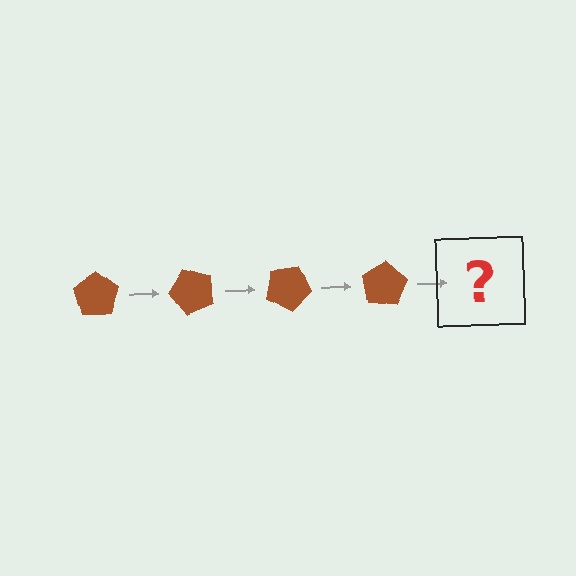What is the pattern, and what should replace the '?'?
The pattern is that the pentagon rotates 50 degrees each step. The '?' should be a brown pentagon rotated 200 degrees.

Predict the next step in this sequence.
The next step is a brown pentagon rotated 200 degrees.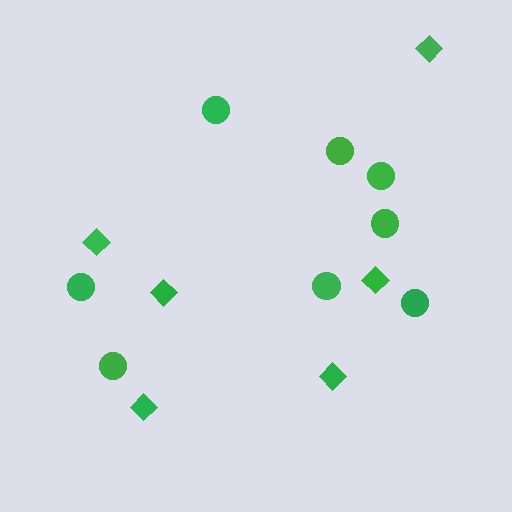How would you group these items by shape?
There are 2 groups: one group of diamonds (6) and one group of circles (8).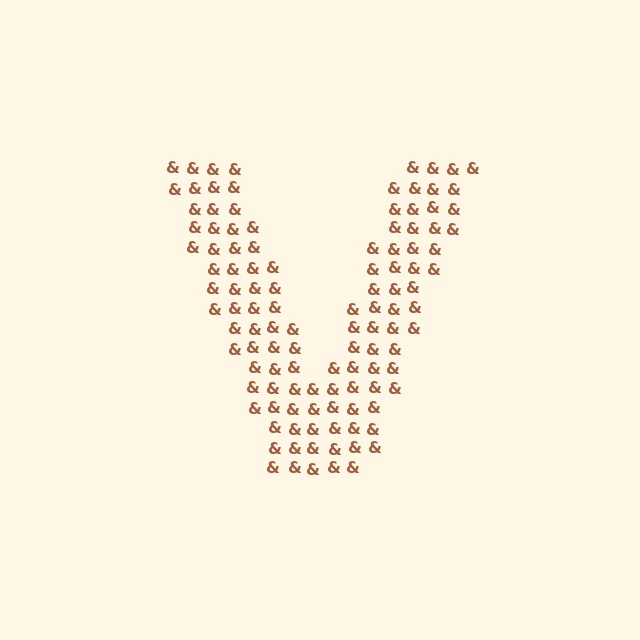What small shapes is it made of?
It is made of small ampersands.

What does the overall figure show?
The overall figure shows the letter V.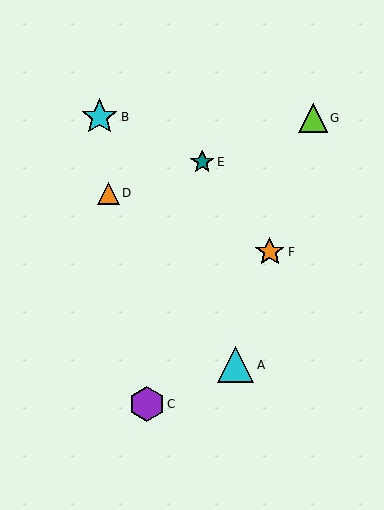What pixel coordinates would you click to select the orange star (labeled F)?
Click at (270, 252) to select the orange star F.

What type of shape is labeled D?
Shape D is an orange triangle.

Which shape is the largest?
The cyan star (labeled B) is the largest.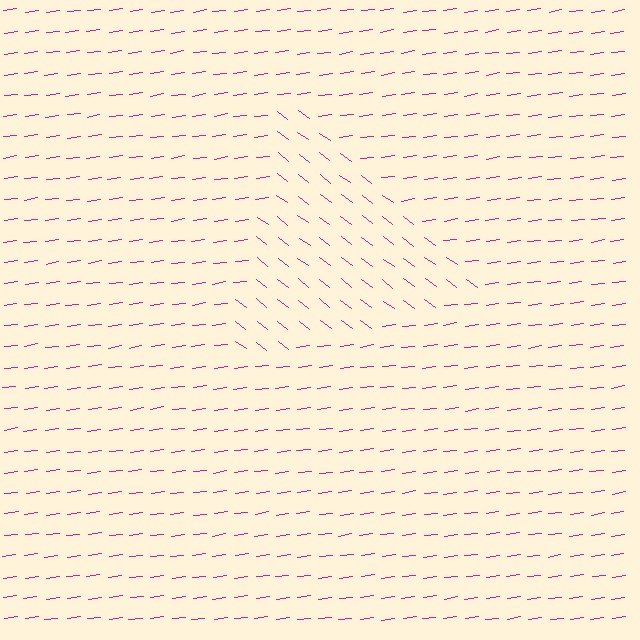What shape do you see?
I see a triangle.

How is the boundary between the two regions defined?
The boundary is defined purely by a change in line orientation (approximately 45 degrees difference). All lines are the same color and thickness.